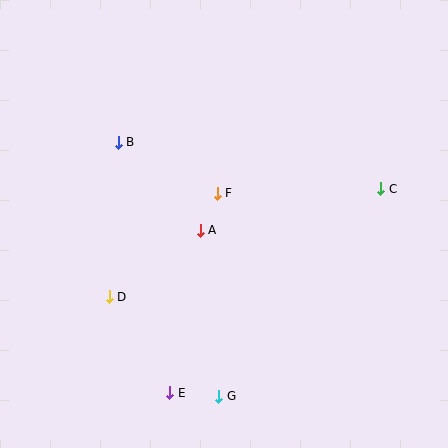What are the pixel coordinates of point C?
Point C is at (381, 189).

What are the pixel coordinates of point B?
Point B is at (118, 142).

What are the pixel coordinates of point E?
Point E is at (170, 393).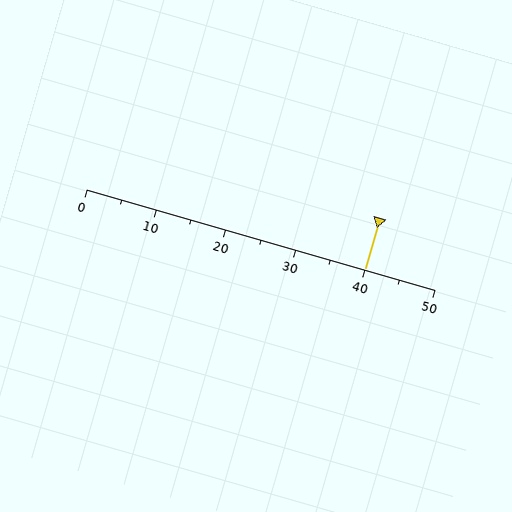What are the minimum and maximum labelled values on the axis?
The axis runs from 0 to 50.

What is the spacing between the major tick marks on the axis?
The major ticks are spaced 10 apart.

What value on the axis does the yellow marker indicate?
The marker indicates approximately 40.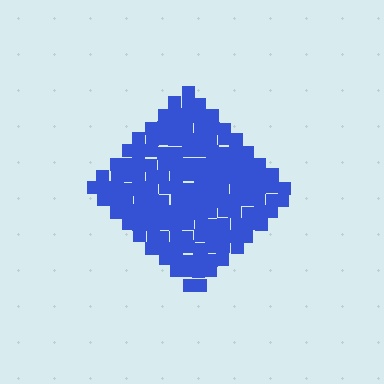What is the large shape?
The large shape is a diamond.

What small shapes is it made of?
It is made of small squares.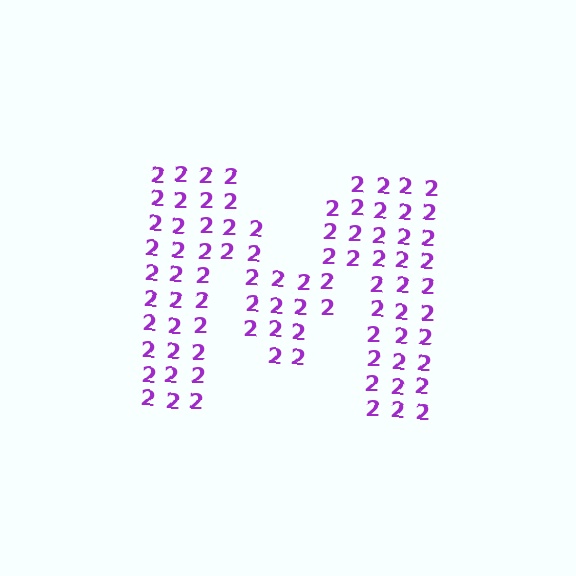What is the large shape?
The large shape is the letter M.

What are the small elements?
The small elements are digit 2's.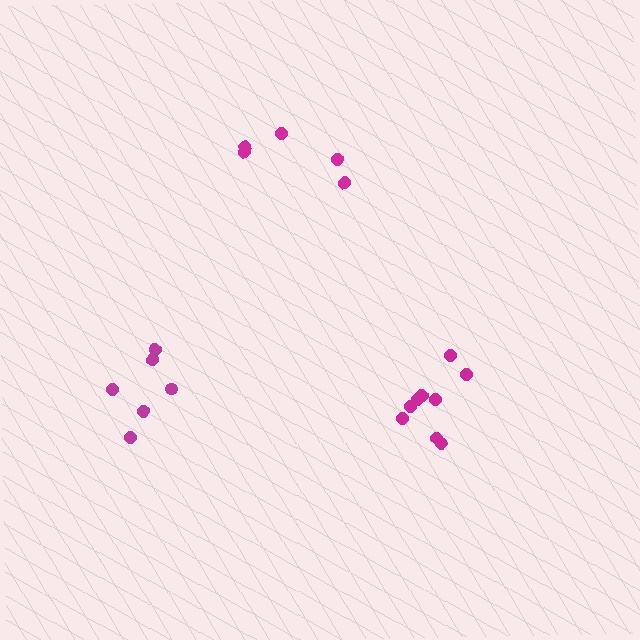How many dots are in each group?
Group 1: 9 dots, Group 2: 5 dots, Group 3: 6 dots (20 total).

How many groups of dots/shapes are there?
There are 3 groups.